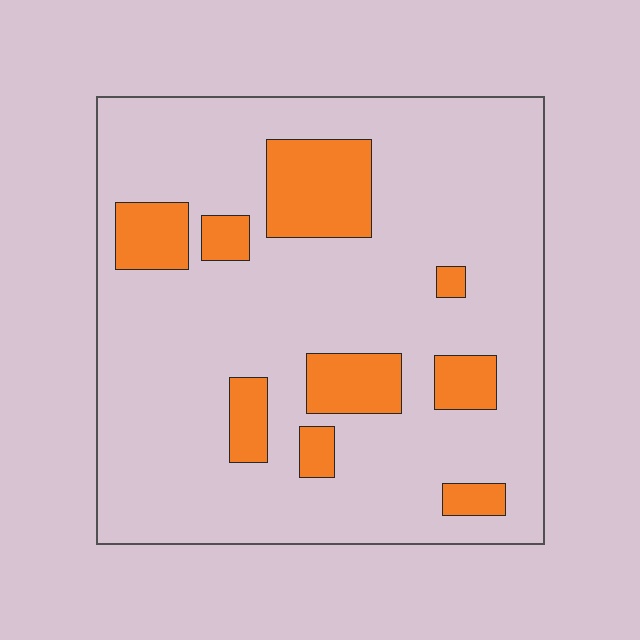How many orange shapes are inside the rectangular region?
9.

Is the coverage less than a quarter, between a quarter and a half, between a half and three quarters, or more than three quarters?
Less than a quarter.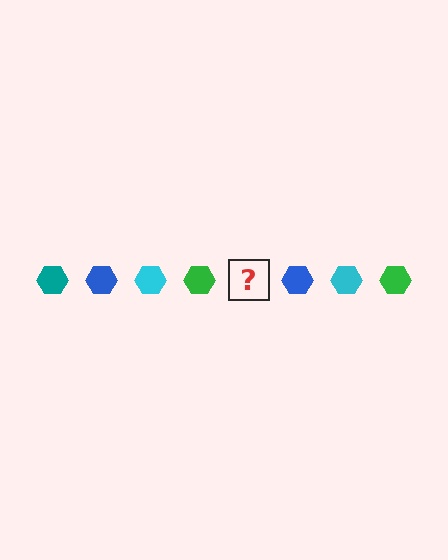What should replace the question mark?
The question mark should be replaced with a teal hexagon.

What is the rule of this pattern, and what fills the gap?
The rule is that the pattern cycles through teal, blue, cyan, green hexagons. The gap should be filled with a teal hexagon.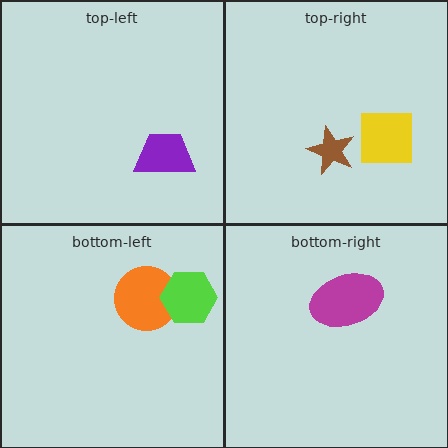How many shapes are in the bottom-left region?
2.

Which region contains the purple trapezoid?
The top-left region.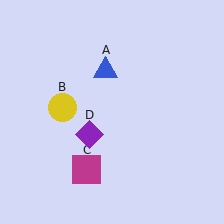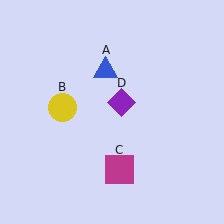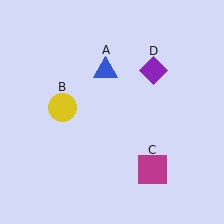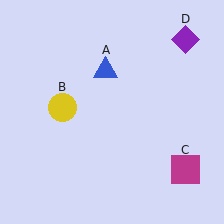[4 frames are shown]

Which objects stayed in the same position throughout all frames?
Blue triangle (object A) and yellow circle (object B) remained stationary.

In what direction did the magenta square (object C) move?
The magenta square (object C) moved right.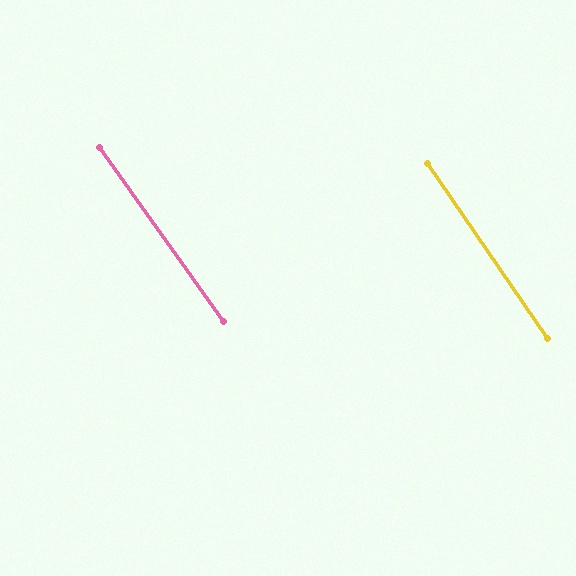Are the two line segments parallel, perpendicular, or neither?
Parallel — their directions differ by only 1.2°.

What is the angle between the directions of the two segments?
Approximately 1 degree.